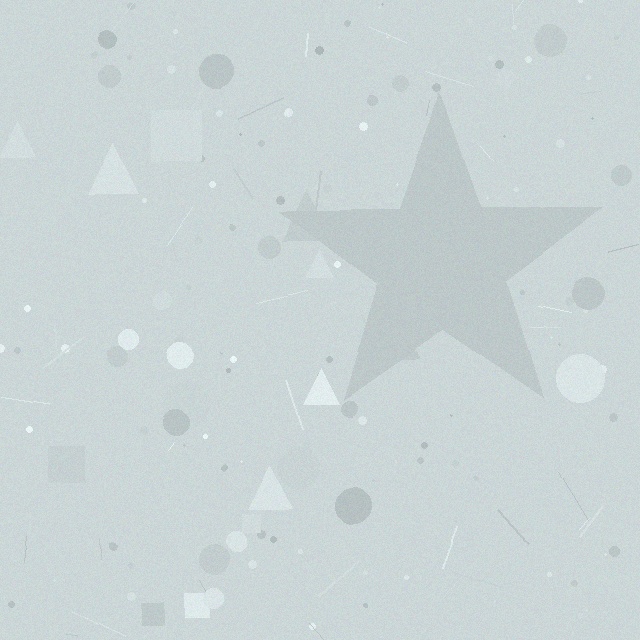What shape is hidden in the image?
A star is hidden in the image.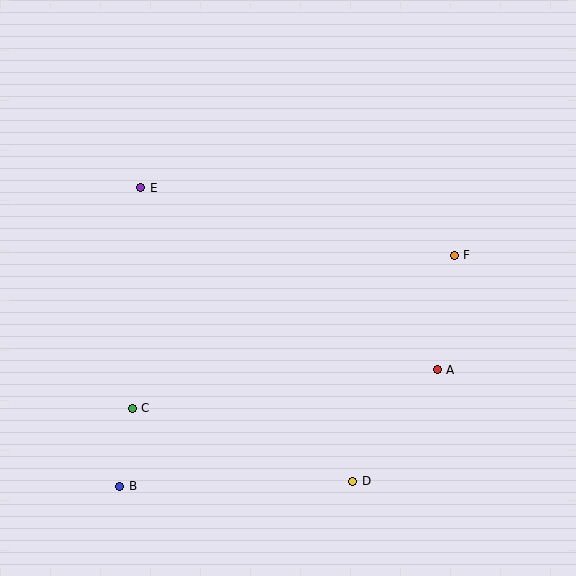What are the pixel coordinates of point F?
Point F is at (454, 255).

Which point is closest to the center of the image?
Point F at (454, 255) is closest to the center.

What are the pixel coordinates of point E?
Point E is at (141, 188).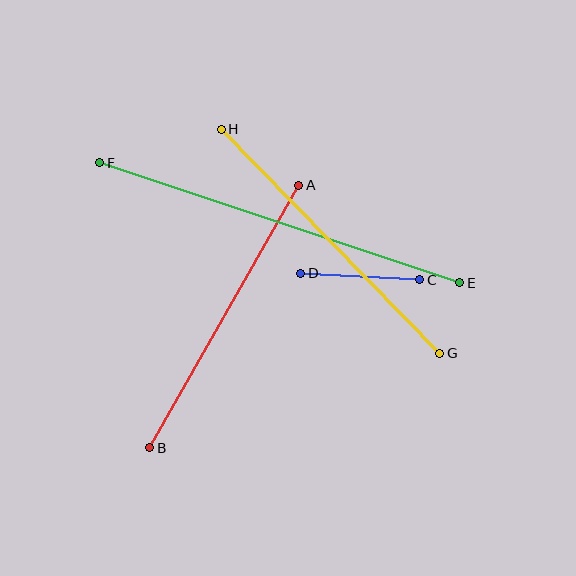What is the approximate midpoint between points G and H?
The midpoint is at approximately (331, 241) pixels.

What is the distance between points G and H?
The distance is approximately 313 pixels.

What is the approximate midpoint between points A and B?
The midpoint is at approximately (224, 317) pixels.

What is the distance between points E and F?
The distance is approximately 380 pixels.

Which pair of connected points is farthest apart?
Points E and F are farthest apart.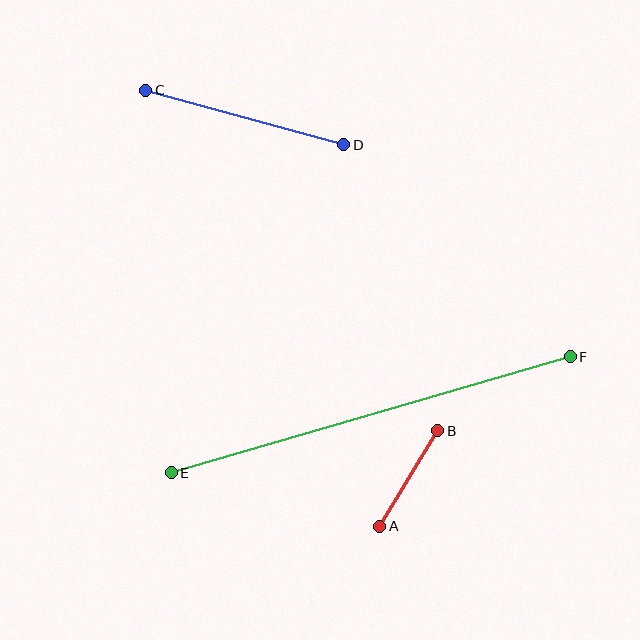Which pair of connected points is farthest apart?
Points E and F are farthest apart.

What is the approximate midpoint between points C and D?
The midpoint is at approximately (245, 117) pixels.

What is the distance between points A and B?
The distance is approximately 112 pixels.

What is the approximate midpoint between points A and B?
The midpoint is at approximately (409, 479) pixels.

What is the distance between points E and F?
The distance is approximately 415 pixels.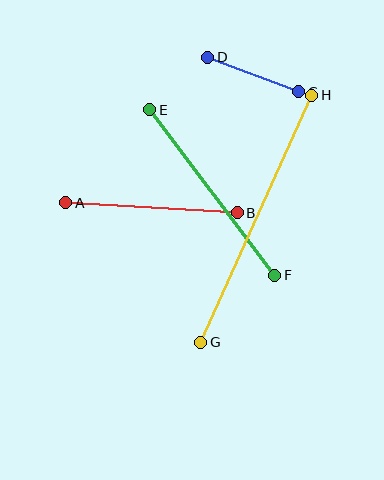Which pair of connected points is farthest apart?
Points G and H are farthest apart.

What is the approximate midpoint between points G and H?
The midpoint is at approximately (256, 219) pixels.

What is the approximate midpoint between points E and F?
The midpoint is at approximately (212, 192) pixels.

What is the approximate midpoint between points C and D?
The midpoint is at approximately (253, 74) pixels.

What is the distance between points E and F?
The distance is approximately 207 pixels.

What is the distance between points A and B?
The distance is approximately 172 pixels.